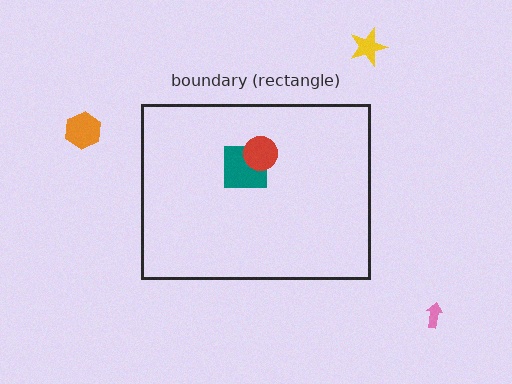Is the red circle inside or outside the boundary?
Inside.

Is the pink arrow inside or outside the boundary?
Outside.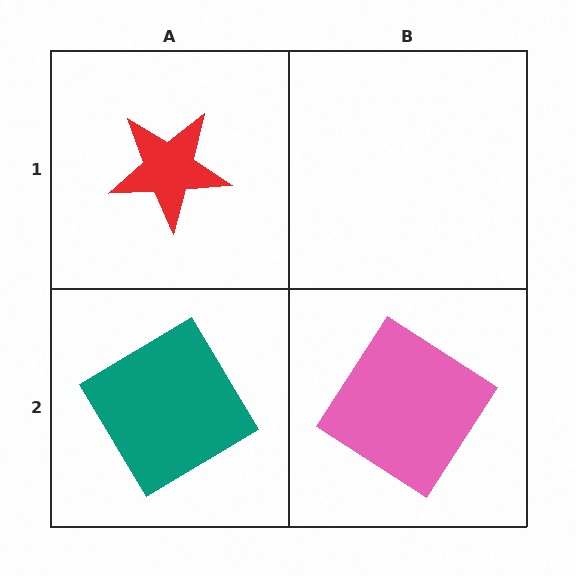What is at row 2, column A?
A teal diamond.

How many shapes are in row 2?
2 shapes.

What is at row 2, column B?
A pink diamond.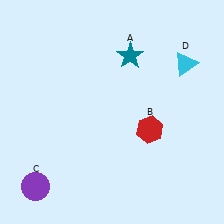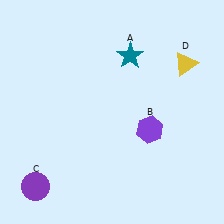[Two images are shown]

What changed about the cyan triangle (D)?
In Image 1, D is cyan. In Image 2, it changed to yellow.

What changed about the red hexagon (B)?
In Image 1, B is red. In Image 2, it changed to purple.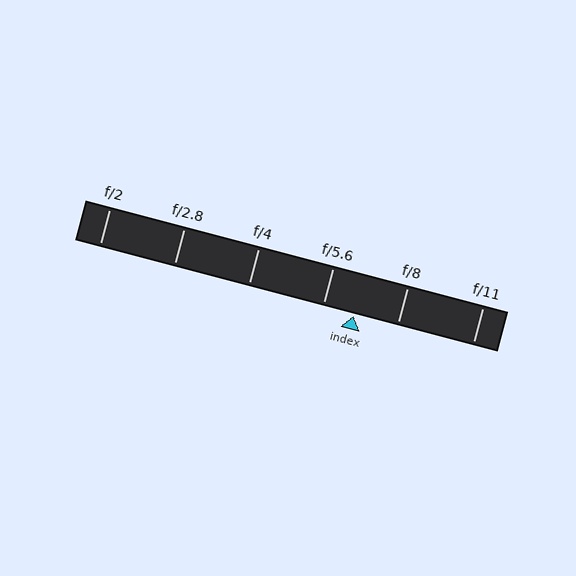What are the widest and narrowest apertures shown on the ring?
The widest aperture shown is f/2 and the narrowest is f/11.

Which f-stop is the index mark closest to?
The index mark is closest to f/5.6.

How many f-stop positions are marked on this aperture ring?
There are 6 f-stop positions marked.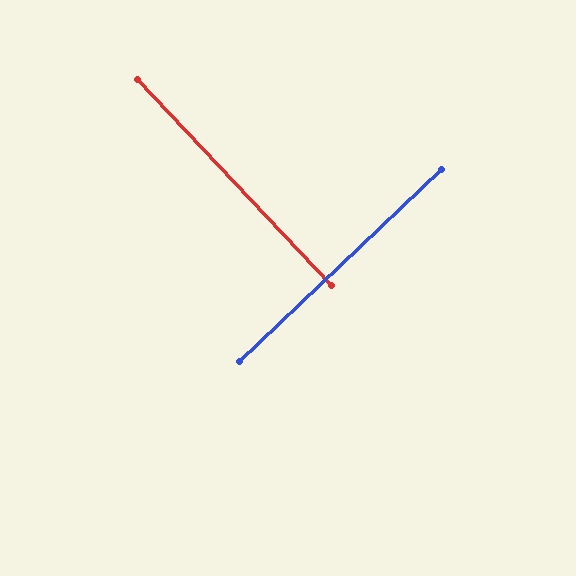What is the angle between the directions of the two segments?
Approximately 90 degrees.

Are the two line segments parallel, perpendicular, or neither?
Perpendicular — they meet at approximately 90°.